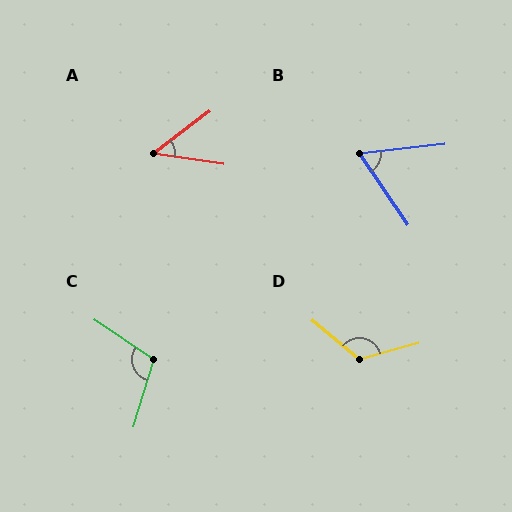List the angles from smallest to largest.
A (46°), B (62°), C (107°), D (125°).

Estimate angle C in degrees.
Approximately 107 degrees.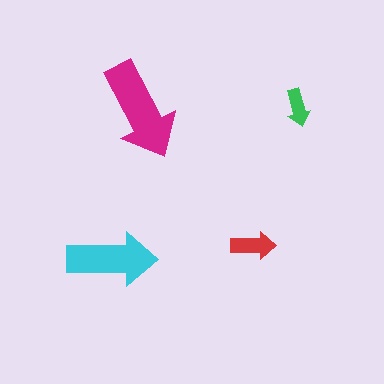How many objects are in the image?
There are 4 objects in the image.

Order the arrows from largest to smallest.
the magenta one, the cyan one, the red one, the green one.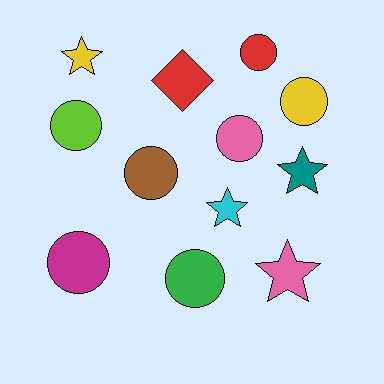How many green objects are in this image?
There is 1 green object.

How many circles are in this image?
There are 7 circles.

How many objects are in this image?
There are 12 objects.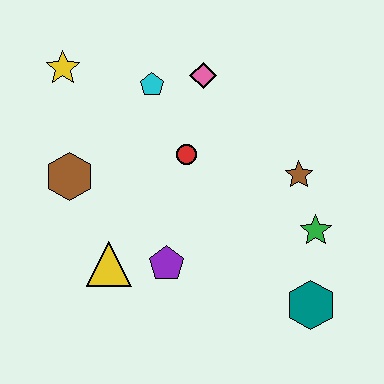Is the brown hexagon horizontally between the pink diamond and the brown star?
No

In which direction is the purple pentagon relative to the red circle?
The purple pentagon is below the red circle.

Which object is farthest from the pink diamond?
The teal hexagon is farthest from the pink diamond.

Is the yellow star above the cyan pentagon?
Yes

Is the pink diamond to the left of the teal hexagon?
Yes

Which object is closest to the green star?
The brown star is closest to the green star.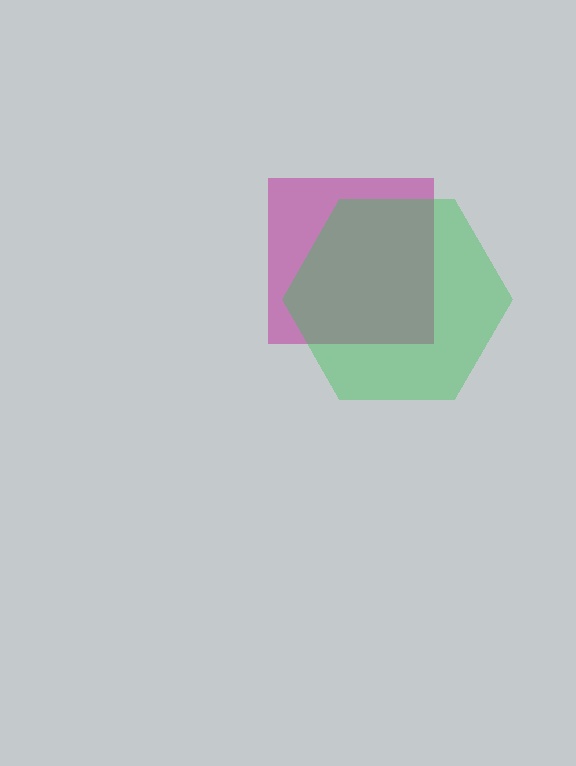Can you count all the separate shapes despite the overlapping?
Yes, there are 2 separate shapes.